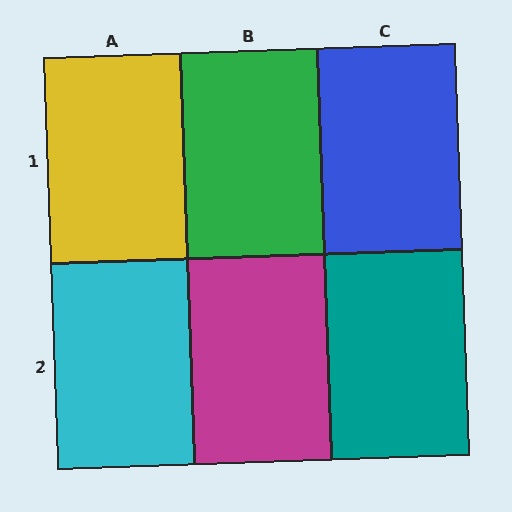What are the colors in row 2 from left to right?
Cyan, magenta, teal.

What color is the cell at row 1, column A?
Yellow.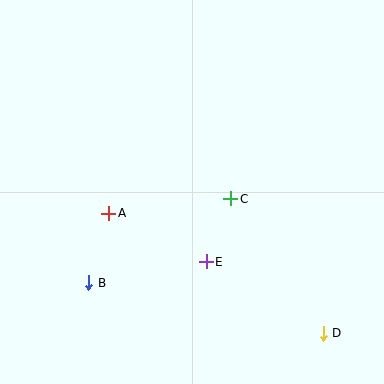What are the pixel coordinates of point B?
Point B is at (89, 283).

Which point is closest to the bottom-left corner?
Point B is closest to the bottom-left corner.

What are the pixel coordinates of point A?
Point A is at (109, 213).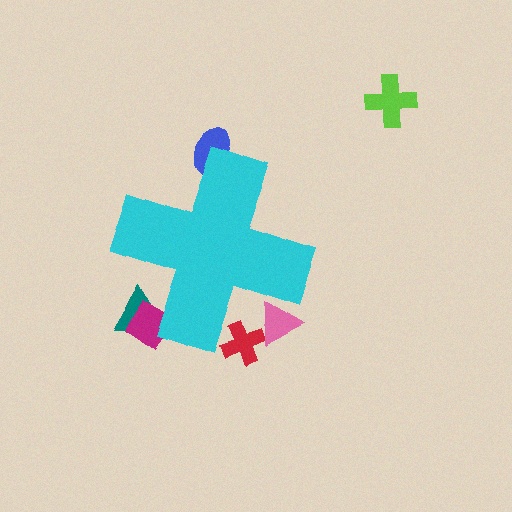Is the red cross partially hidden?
Yes, the red cross is partially hidden behind the cyan cross.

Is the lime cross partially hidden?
No, the lime cross is fully visible.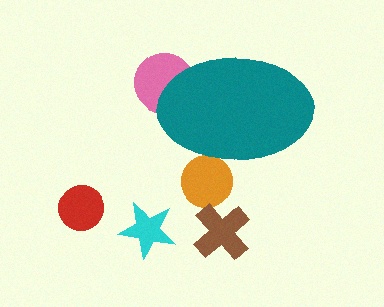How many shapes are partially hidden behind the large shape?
3 shapes are partially hidden.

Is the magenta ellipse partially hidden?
Yes, the magenta ellipse is partially hidden behind the teal ellipse.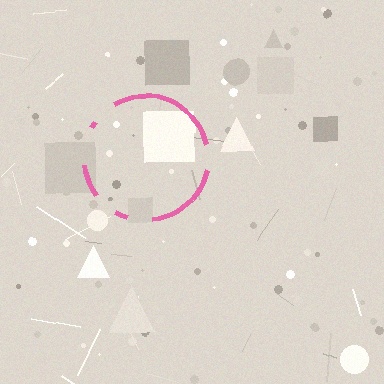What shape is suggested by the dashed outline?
The dashed outline suggests a circle.